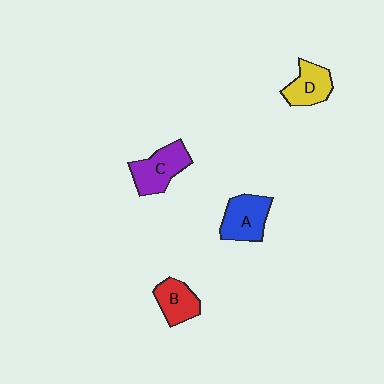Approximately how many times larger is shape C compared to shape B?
Approximately 1.3 times.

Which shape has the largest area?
Shape C (purple).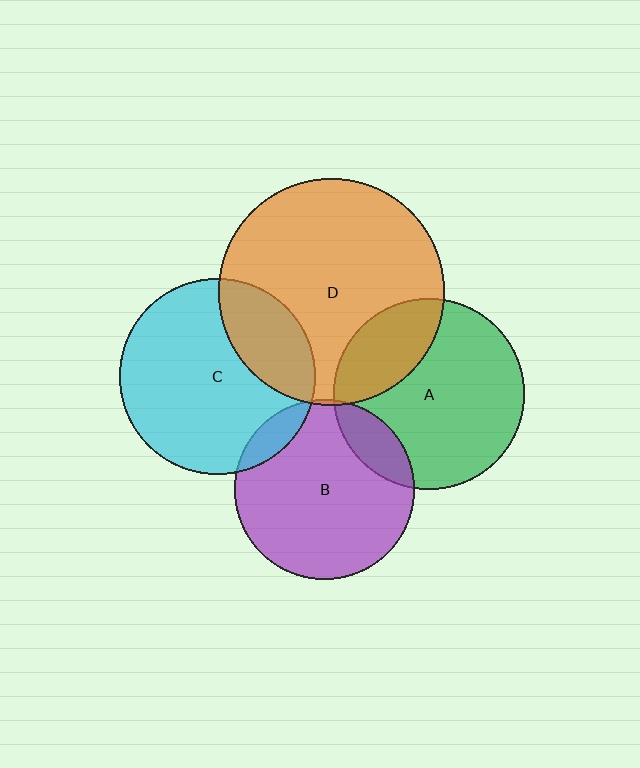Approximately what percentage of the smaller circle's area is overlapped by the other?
Approximately 25%.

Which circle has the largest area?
Circle D (orange).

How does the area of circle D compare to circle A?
Approximately 1.4 times.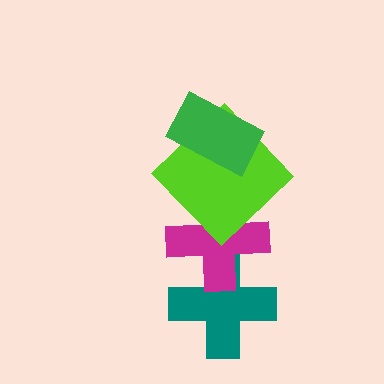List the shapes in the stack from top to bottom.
From top to bottom: the green rectangle, the lime diamond, the magenta cross, the teal cross.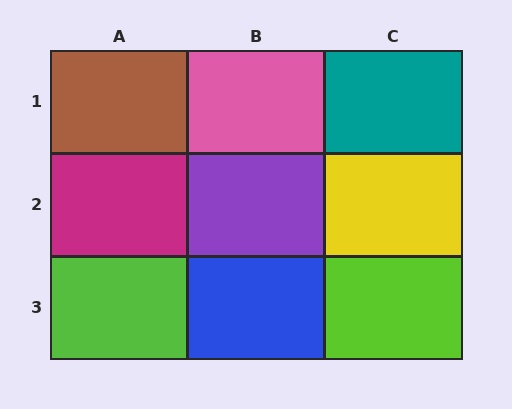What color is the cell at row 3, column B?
Blue.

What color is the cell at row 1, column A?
Brown.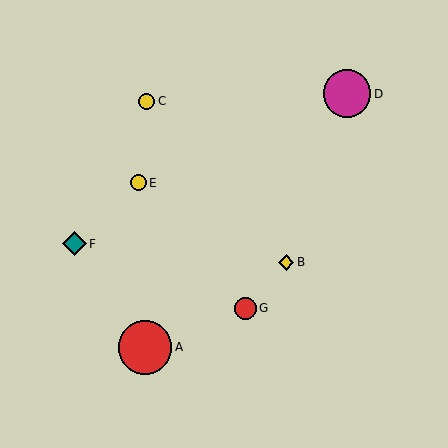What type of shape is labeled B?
Shape B is a yellow diamond.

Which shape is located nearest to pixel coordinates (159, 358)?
The red circle (labeled A) at (145, 347) is nearest to that location.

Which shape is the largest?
The red circle (labeled A) is the largest.